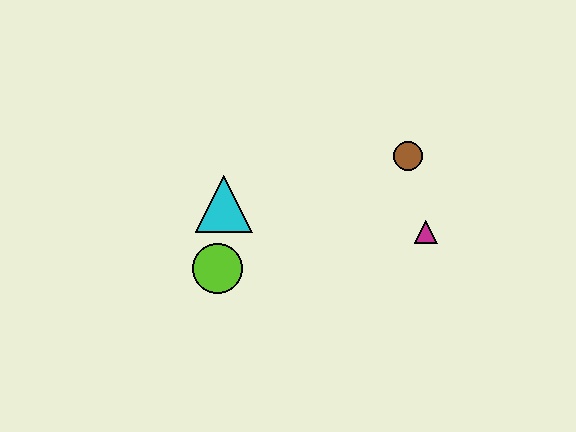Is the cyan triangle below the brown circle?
Yes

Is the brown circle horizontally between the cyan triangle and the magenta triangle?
Yes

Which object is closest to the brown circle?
The magenta triangle is closest to the brown circle.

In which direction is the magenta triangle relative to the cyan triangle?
The magenta triangle is to the right of the cyan triangle.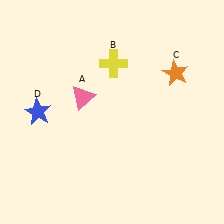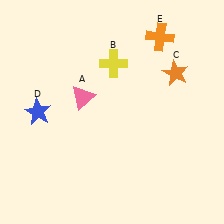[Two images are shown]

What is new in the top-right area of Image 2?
An orange cross (E) was added in the top-right area of Image 2.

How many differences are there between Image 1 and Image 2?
There is 1 difference between the two images.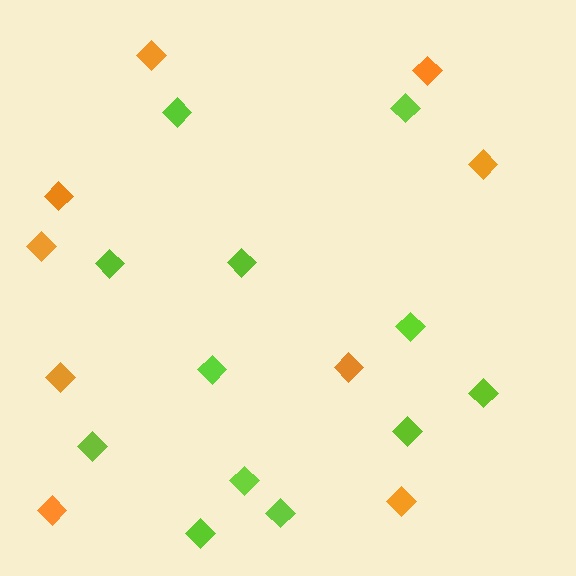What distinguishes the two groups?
There are 2 groups: one group of lime diamonds (12) and one group of orange diamonds (9).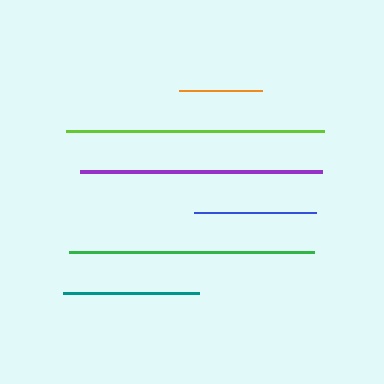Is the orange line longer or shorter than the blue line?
The blue line is longer than the orange line.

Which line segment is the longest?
The lime line is the longest at approximately 258 pixels.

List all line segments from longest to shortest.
From longest to shortest: lime, green, purple, teal, blue, orange.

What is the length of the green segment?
The green segment is approximately 245 pixels long.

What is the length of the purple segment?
The purple segment is approximately 242 pixels long.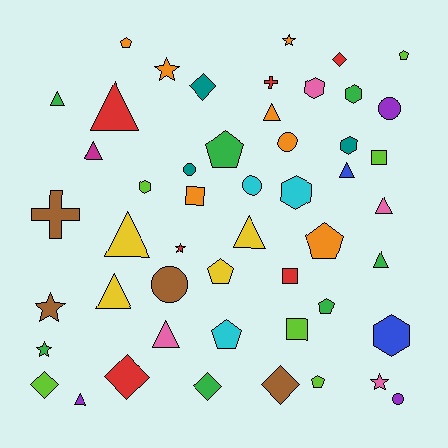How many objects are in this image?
There are 50 objects.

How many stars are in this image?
There are 6 stars.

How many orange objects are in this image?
There are 7 orange objects.